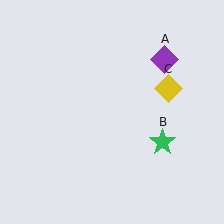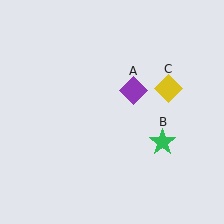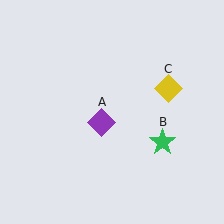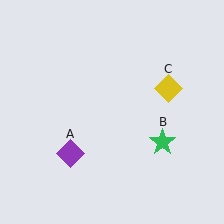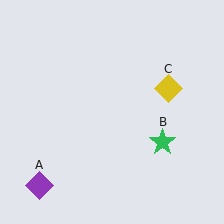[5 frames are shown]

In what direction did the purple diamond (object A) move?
The purple diamond (object A) moved down and to the left.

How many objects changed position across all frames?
1 object changed position: purple diamond (object A).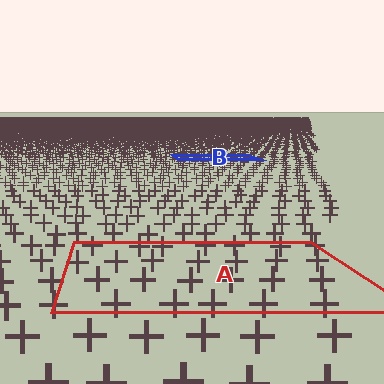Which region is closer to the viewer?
Region A is closer. The texture elements there are larger and more spread out.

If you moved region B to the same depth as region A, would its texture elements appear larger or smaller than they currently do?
They would appear larger. At a closer depth, the same texture elements are projected at a bigger on-screen size.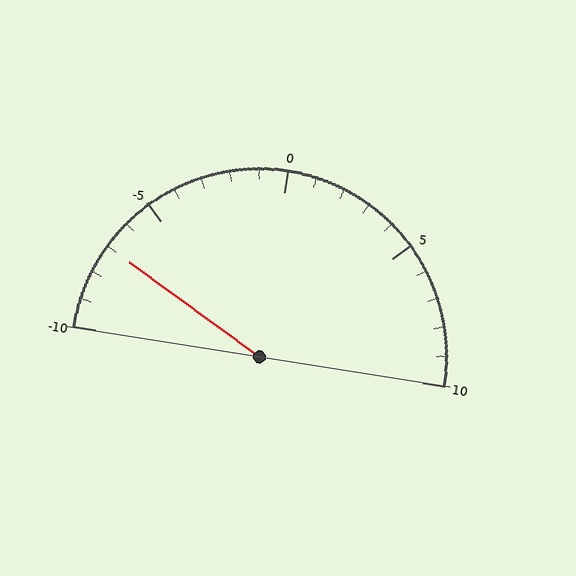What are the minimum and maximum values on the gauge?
The gauge ranges from -10 to 10.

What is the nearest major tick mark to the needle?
The nearest major tick mark is -5.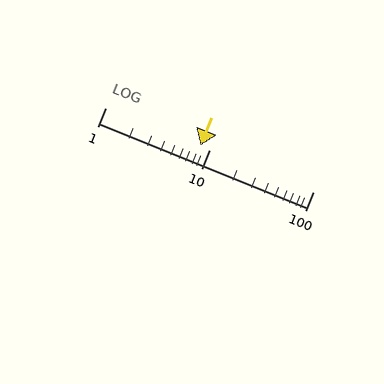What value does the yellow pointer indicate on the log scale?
The pointer indicates approximately 8.2.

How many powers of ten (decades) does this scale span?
The scale spans 2 decades, from 1 to 100.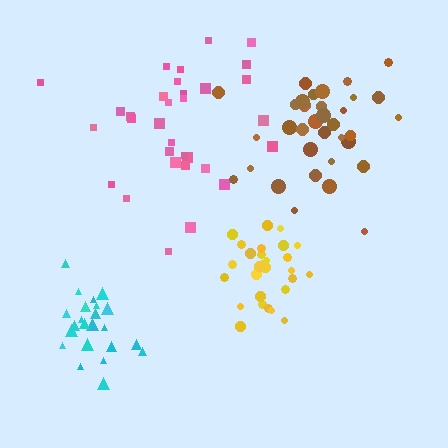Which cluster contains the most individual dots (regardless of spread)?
Brown (34).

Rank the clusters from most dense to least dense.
cyan, yellow, brown, pink.